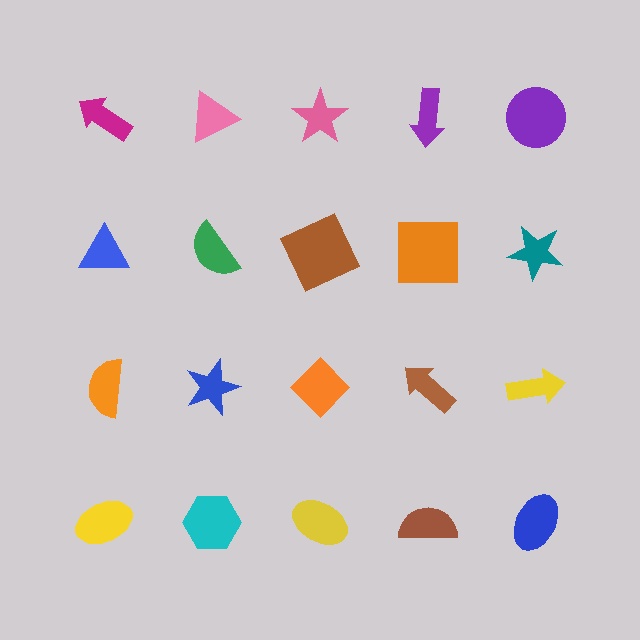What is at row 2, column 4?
An orange square.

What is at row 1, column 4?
A purple arrow.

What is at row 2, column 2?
A green semicircle.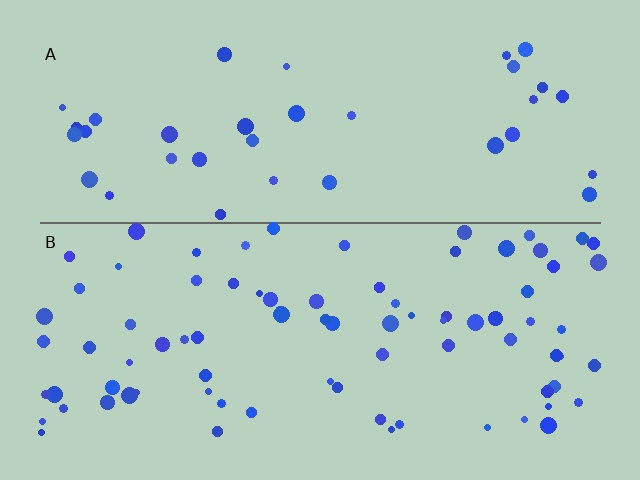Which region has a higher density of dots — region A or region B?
B (the bottom).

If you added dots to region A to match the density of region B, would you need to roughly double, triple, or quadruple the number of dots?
Approximately double.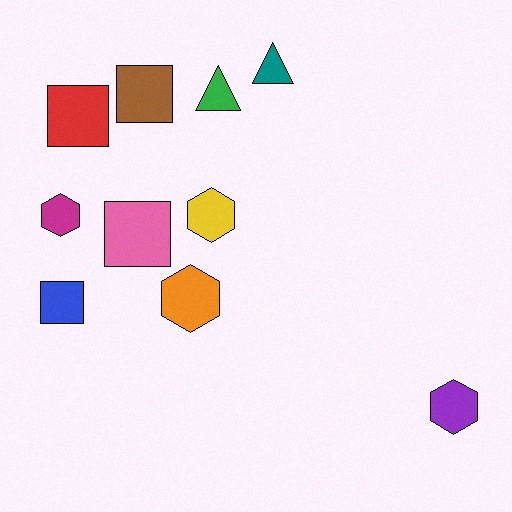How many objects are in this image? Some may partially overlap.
There are 10 objects.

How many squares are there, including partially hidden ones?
There are 4 squares.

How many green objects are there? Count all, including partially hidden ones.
There is 1 green object.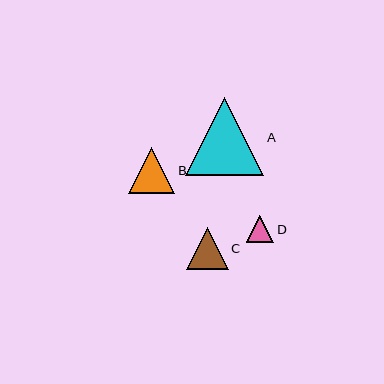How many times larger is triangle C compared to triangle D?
Triangle C is approximately 1.5 times the size of triangle D.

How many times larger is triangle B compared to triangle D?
Triangle B is approximately 1.7 times the size of triangle D.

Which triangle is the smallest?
Triangle D is the smallest with a size of approximately 27 pixels.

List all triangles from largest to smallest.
From largest to smallest: A, B, C, D.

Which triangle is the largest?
Triangle A is the largest with a size of approximately 78 pixels.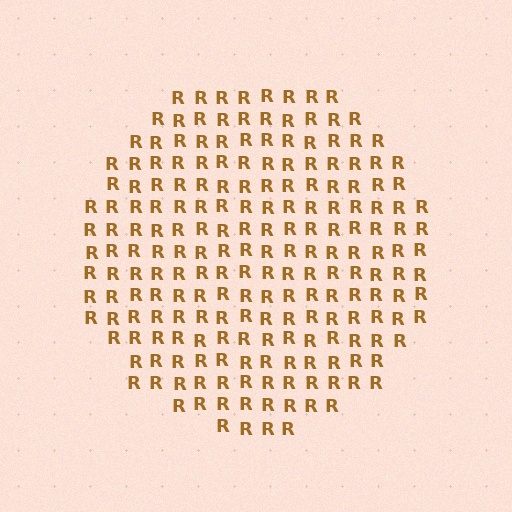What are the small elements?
The small elements are letter R's.